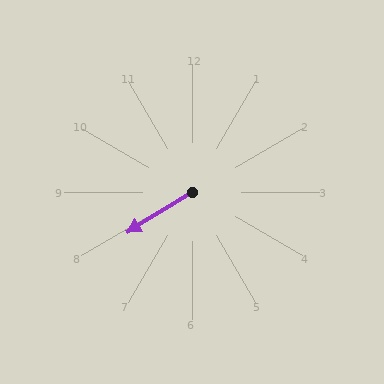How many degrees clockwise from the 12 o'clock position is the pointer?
Approximately 239 degrees.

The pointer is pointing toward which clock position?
Roughly 8 o'clock.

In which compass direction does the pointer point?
Southwest.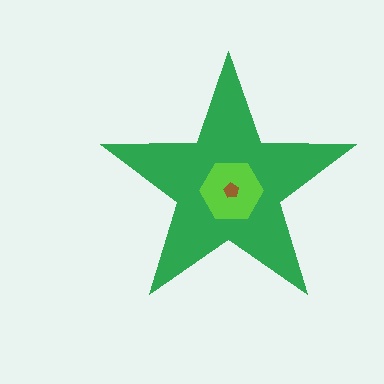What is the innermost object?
The brown pentagon.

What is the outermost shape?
The green star.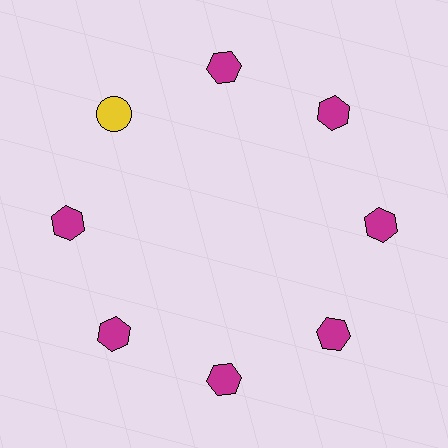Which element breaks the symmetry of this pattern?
The yellow circle at roughly the 10 o'clock position breaks the symmetry. All other shapes are magenta hexagons.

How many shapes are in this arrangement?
There are 8 shapes arranged in a ring pattern.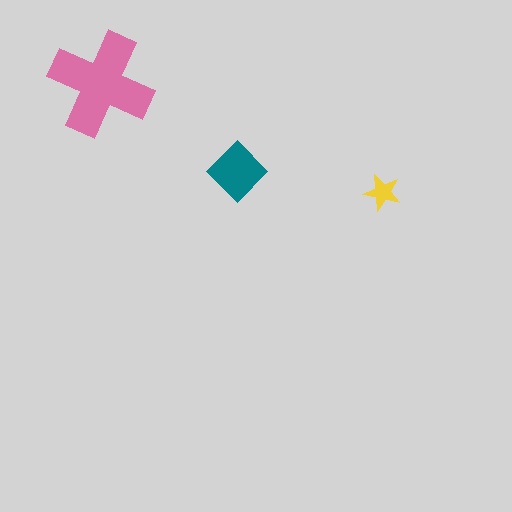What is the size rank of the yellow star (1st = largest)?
3rd.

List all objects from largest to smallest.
The pink cross, the teal diamond, the yellow star.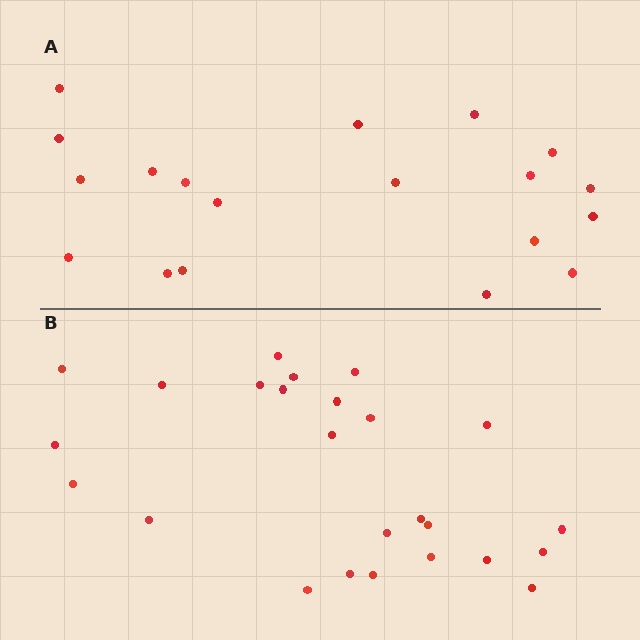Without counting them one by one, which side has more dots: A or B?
Region B (the bottom region) has more dots.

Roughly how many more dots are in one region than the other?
Region B has about 6 more dots than region A.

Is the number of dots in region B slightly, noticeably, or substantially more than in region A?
Region B has noticeably more, but not dramatically so. The ratio is roughly 1.3 to 1.